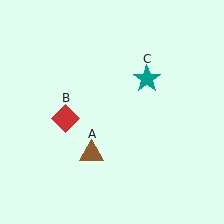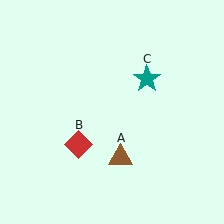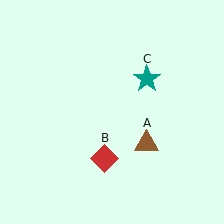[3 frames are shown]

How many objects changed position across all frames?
2 objects changed position: brown triangle (object A), red diamond (object B).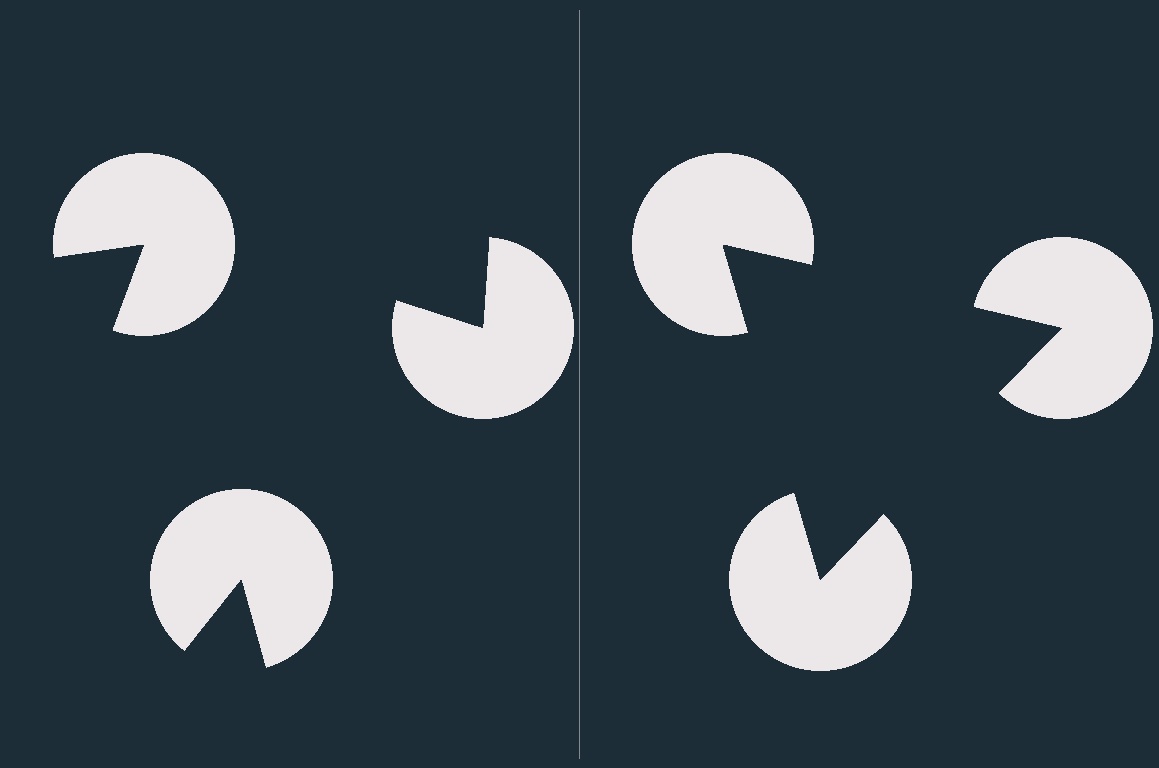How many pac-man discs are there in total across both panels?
6 — 3 on each side.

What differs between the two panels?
The pac-man discs are positioned identically on both sides; only the wedge orientations differ. On the right they align to a triangle; on the left they are misaligned.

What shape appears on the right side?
An illusory triangle.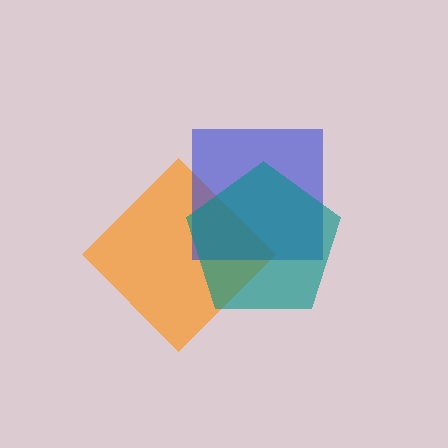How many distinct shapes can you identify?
There are 3 distinct shapes: an orange diamond, a blue square, a teal pentagon.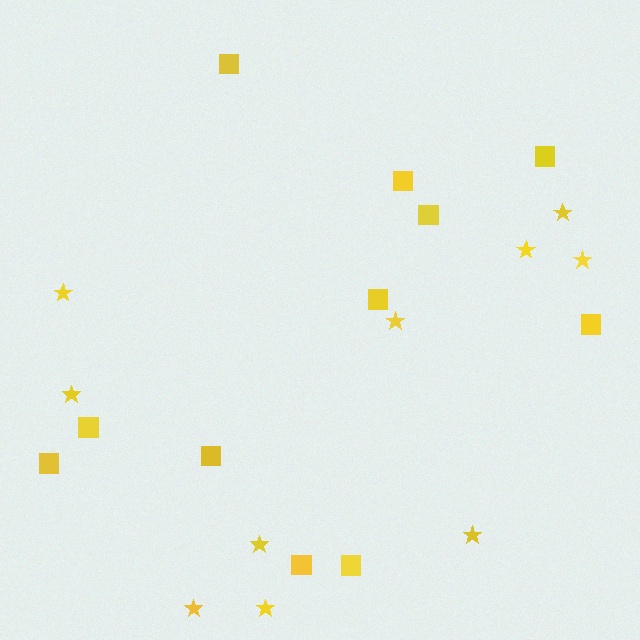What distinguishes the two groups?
There are 2 groups: one group of squares (11) and one group of stars (10).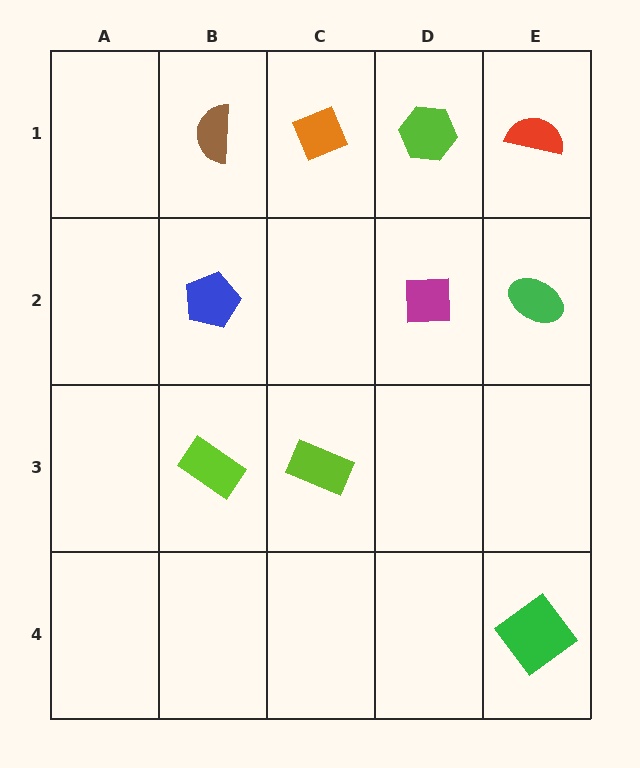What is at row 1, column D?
A lime hexagon.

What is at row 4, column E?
A green diamond.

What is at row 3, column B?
A lime rectangle.